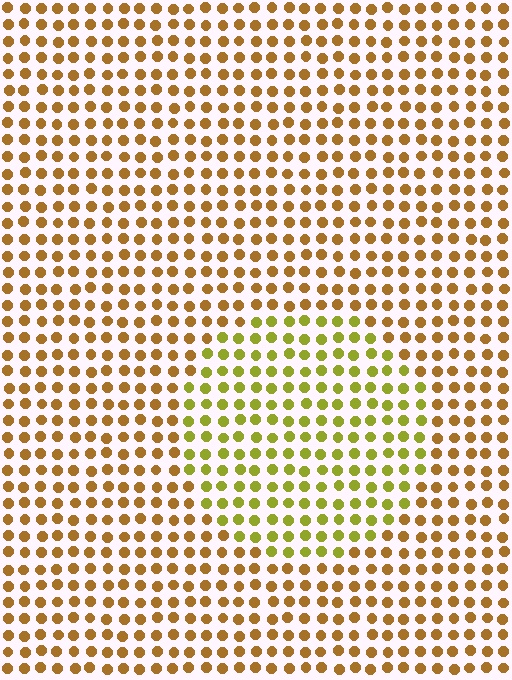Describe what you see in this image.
The image is filled with small brown elements in a uniform arrangement. A circle-shaped region is visible where the elements are tinted to a slightly different hue, forming a subtle color boundary.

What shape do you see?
I see a circle.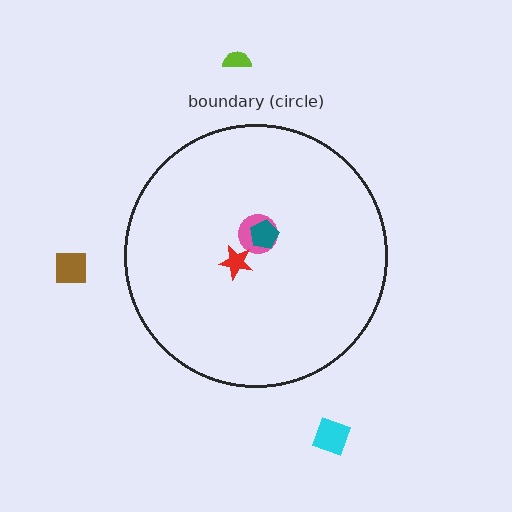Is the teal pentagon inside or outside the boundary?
Inside.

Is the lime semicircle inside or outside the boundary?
Outside.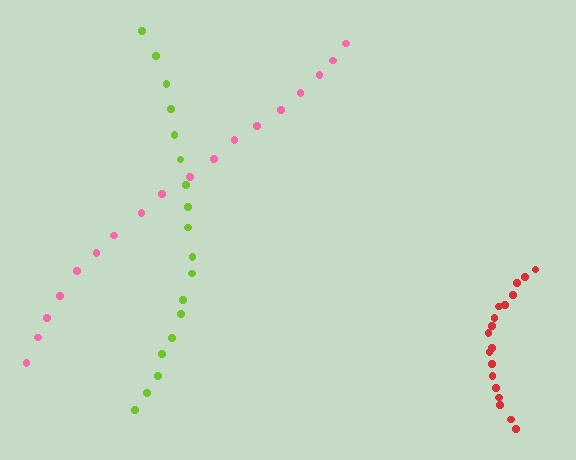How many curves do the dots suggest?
There are 3 distinct paths.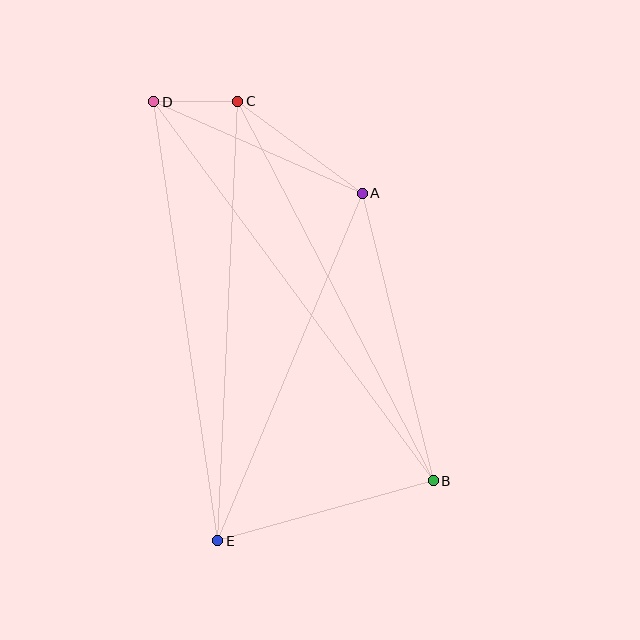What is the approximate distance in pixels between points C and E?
The distance between C and E is approximately 440 pixels.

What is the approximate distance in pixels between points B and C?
The distance between B and C is approximately 427 pixels.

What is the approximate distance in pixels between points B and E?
The distance between B and E is approximately 224 pixels.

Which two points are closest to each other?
Points C and D are closest to each other.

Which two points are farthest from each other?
Points B and D are farthest from each other.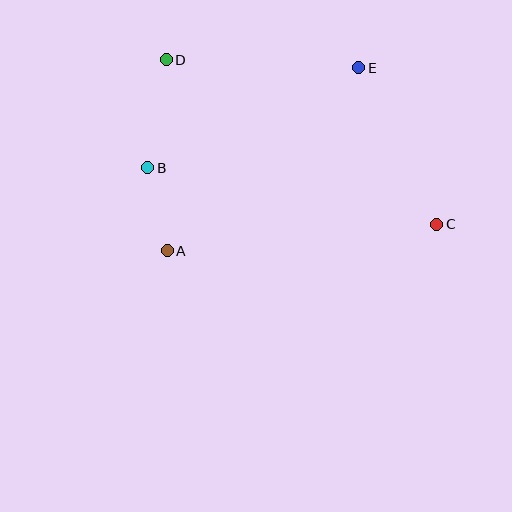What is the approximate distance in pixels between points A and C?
The distance between A and C is approximately 271 pixels.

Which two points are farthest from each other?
Points C and D are farthest from each other.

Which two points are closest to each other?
Points A and B are closest to each other.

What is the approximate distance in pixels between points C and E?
The distance between C and E is approximately 175 pixels.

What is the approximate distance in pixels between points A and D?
The distance between A and D is approximately 191 pixels.